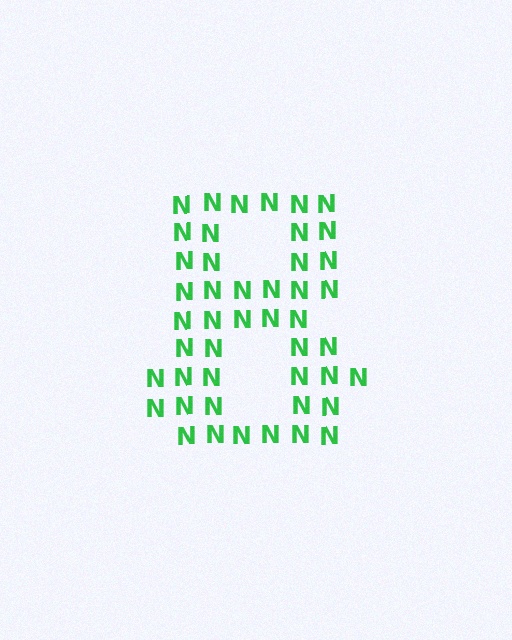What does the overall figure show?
The overall figure shows the digit 8.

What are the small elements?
The small elements are letter N's.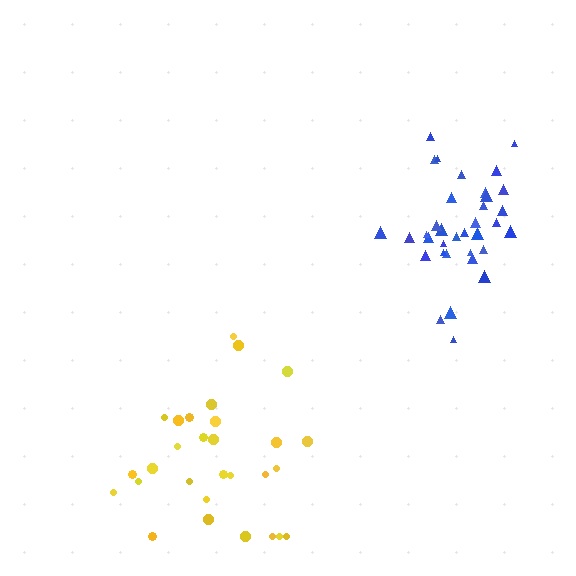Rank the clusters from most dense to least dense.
blue, yellow.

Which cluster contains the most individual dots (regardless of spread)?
Blue (35).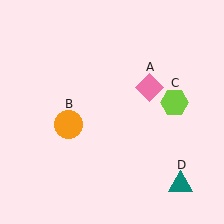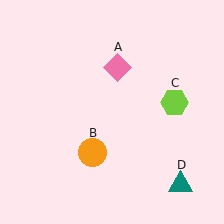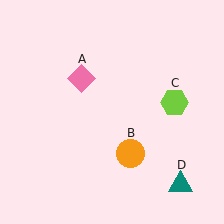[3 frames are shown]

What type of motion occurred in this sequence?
The pink diamond (object A), orange circle (object B) rotated counterclockwise around the center of the scene.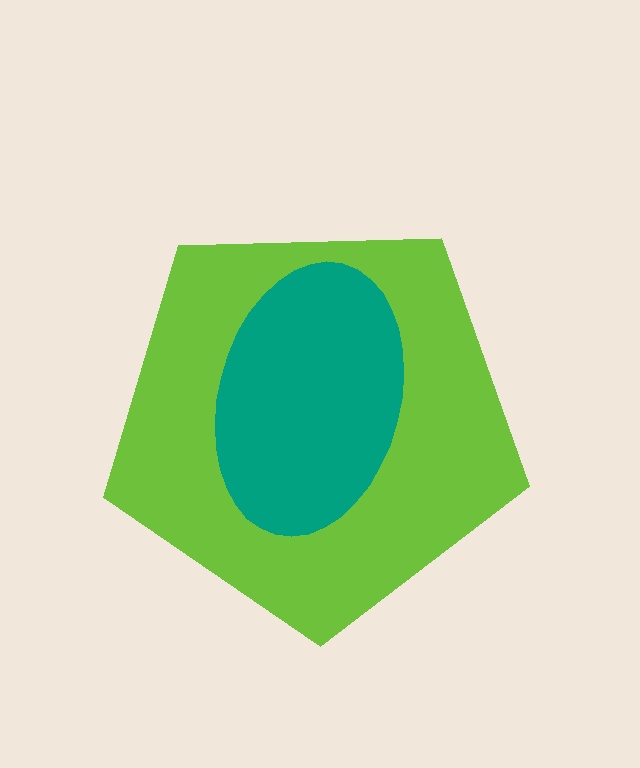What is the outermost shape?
The lime pentagon.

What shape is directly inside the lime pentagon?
The teal ellipse.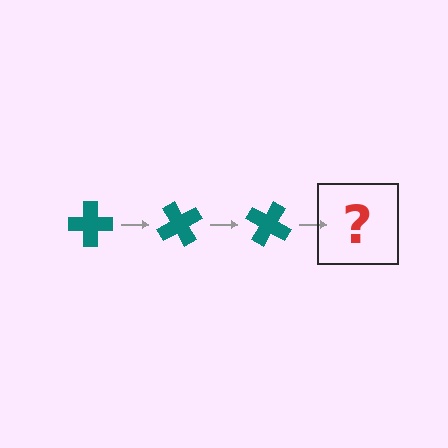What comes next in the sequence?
The next element should be a teal cross rotated 180 degrees.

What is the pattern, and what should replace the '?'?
The pattern is that the cross rotates 60 degrees each step. The '?' should be a teal cross rotated 180 degrees.